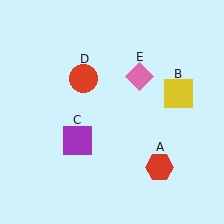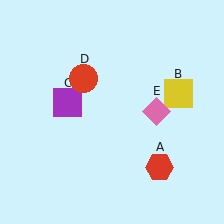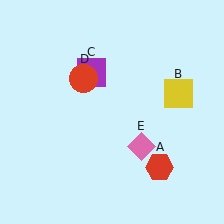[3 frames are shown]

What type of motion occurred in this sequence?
The purple square (object C), pink diamond (object E) rotated clockwise around the center of the scene.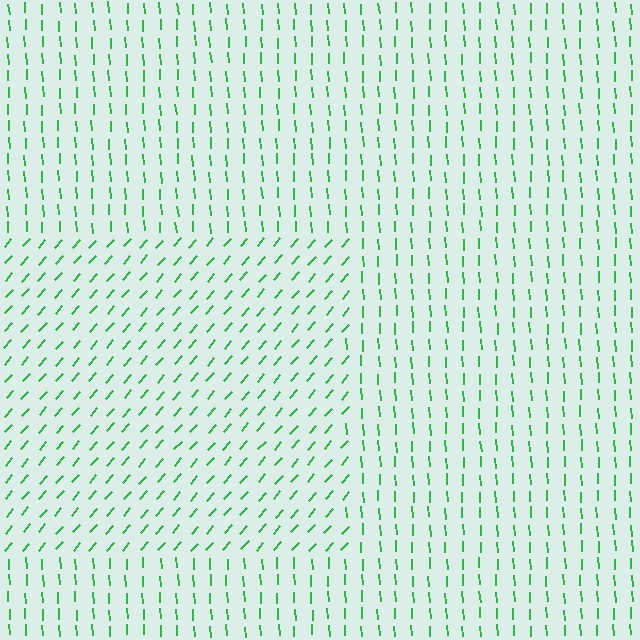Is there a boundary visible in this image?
Yes, there is a texture boundary formed by a change in line orientation.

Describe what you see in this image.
The image is filled with small green line segments. A rectangle region in the image has lines oriented differently from the surrounding lines, creating a visible texture boundary.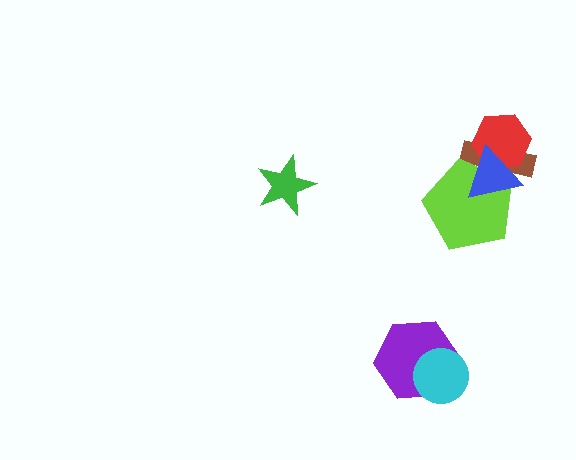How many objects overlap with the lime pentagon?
2 objects overlap with the lime pentagon.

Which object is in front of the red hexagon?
The blue triangle is in front of the red hexagon.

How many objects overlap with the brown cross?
3 objects overlap with the brown cross.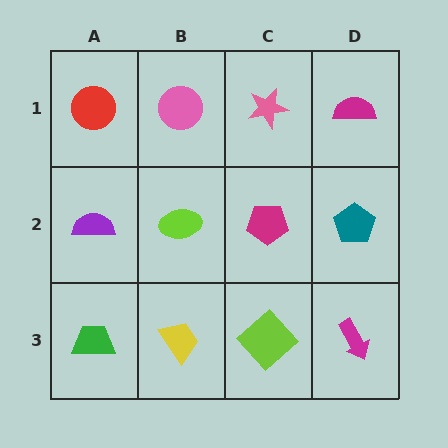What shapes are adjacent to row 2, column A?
A red circle (row 1, column A), a green trapezoid (row 3, column A), a lime ellipse (row 2, column B).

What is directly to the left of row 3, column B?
A green trapezoid.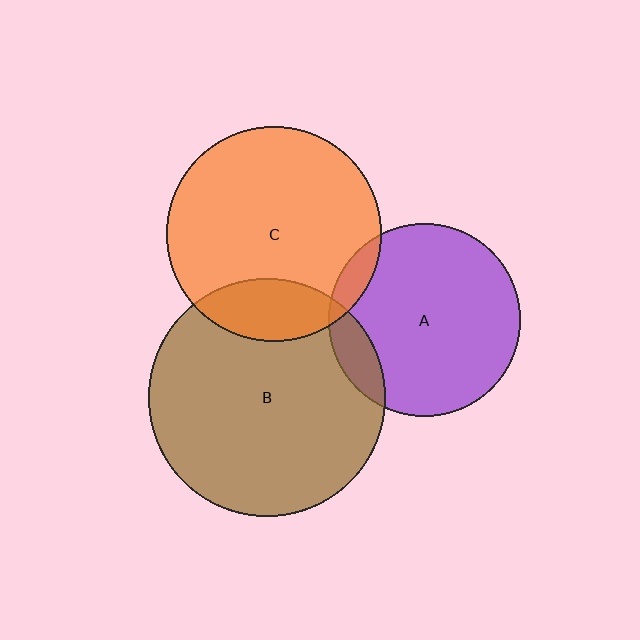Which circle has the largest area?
Circle B (brown).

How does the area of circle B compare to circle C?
Approximately 1.2 times.